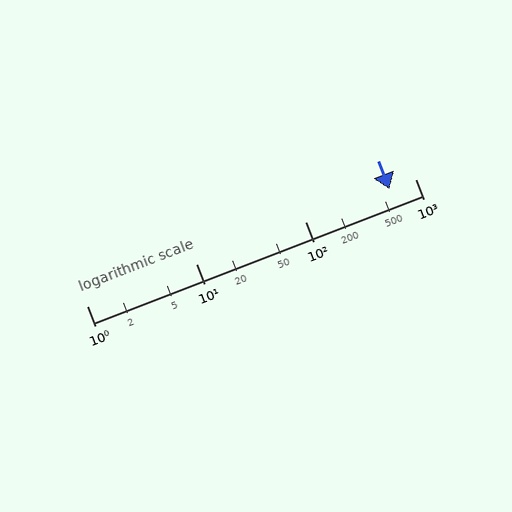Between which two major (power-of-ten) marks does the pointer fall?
The pointer is between 100 and 1000.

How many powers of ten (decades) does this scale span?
The scale spans 3 decades, from 1 to 1000.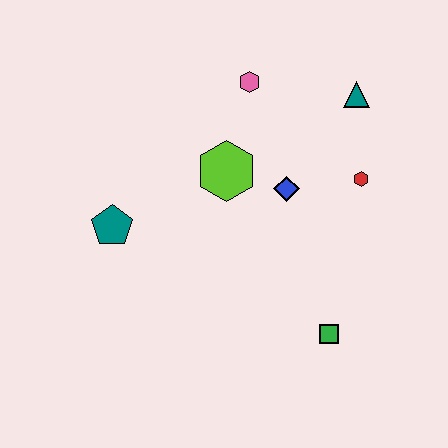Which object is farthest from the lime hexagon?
The green square is farthest from the lime hexagon.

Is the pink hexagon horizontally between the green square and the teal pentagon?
Yes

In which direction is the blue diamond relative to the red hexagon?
The blue diamond is to the left of the red hexagon.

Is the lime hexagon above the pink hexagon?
No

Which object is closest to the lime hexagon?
The blue diamond is closest to the lime hexagon.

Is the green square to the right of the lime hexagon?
Yes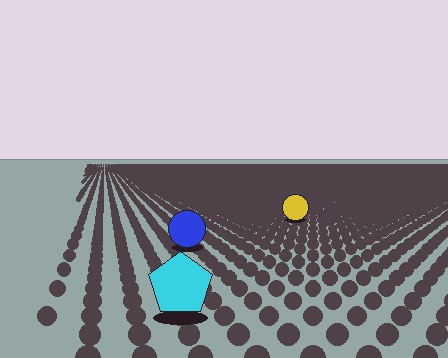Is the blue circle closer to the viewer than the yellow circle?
Yes. The blue circle is closer — you can tell from the texture gradient: the ground texture is coarser near it.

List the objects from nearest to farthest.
From nearest to farthest: the cyan pentagon, the blue circle, the yellow circle.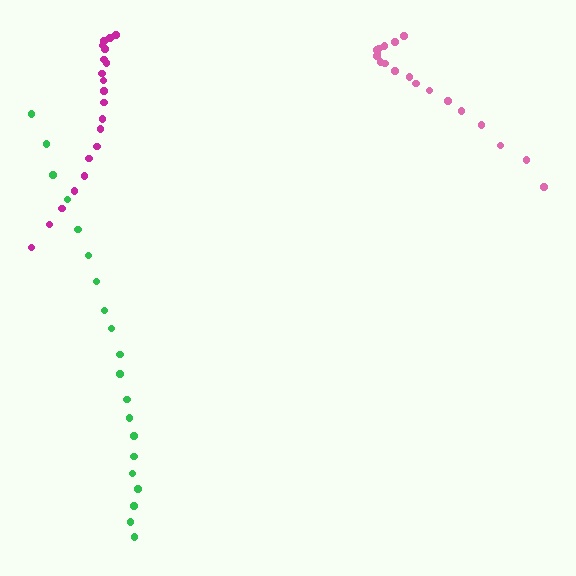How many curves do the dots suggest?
There are 3 distinct paths.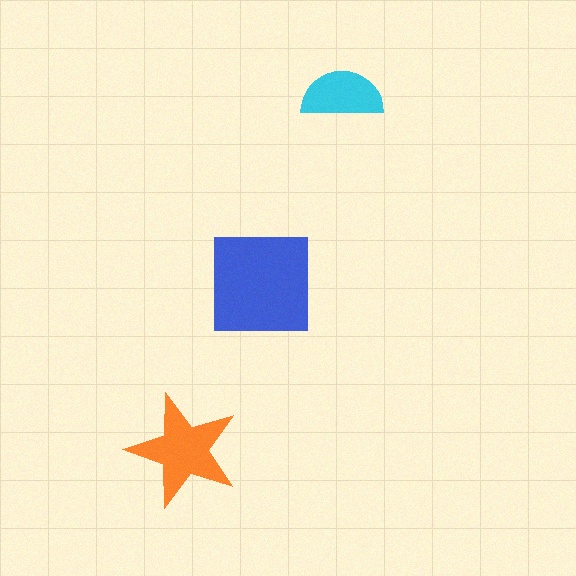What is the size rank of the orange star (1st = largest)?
2nd.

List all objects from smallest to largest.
The cyan semicircle, the orange star, the blue square.